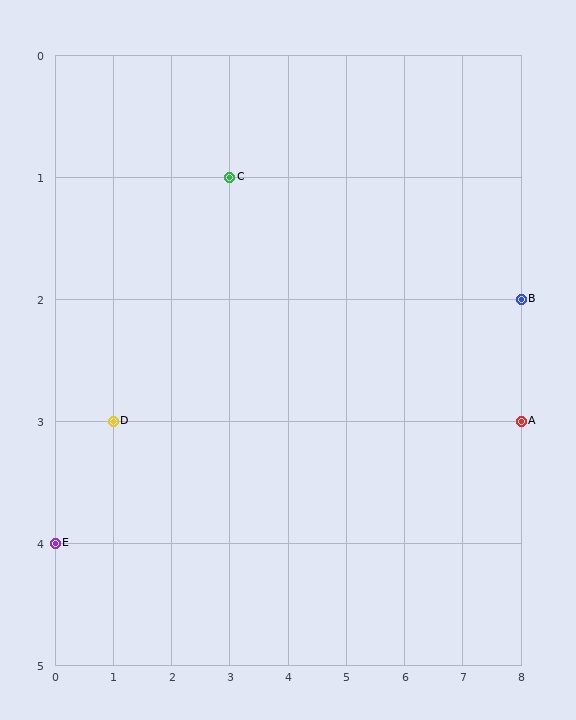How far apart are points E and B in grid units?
Points E and B are 8 columns and 2 rows apart (about 8.2 grid units diagonally).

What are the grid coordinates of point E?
Point E is at grid coordinates (0, 4).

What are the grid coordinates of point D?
Point D is at grid coordinates (1, 3).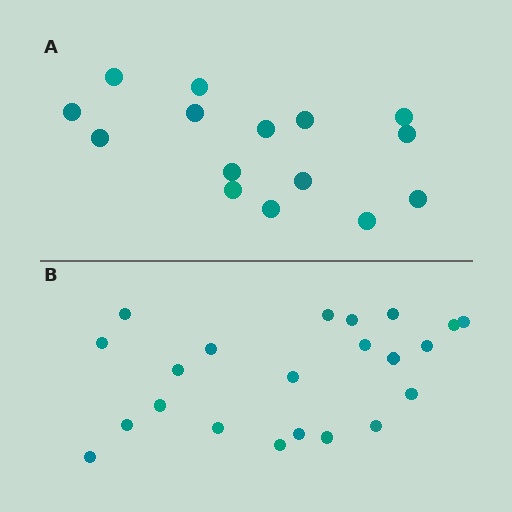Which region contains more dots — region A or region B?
Region B (the bottom region) has more dots.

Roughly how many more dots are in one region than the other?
Region B has roughly 8 or so more dots than region A.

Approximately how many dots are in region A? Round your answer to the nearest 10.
About 20 dots. (The exact count is 15, which rounds to 20.)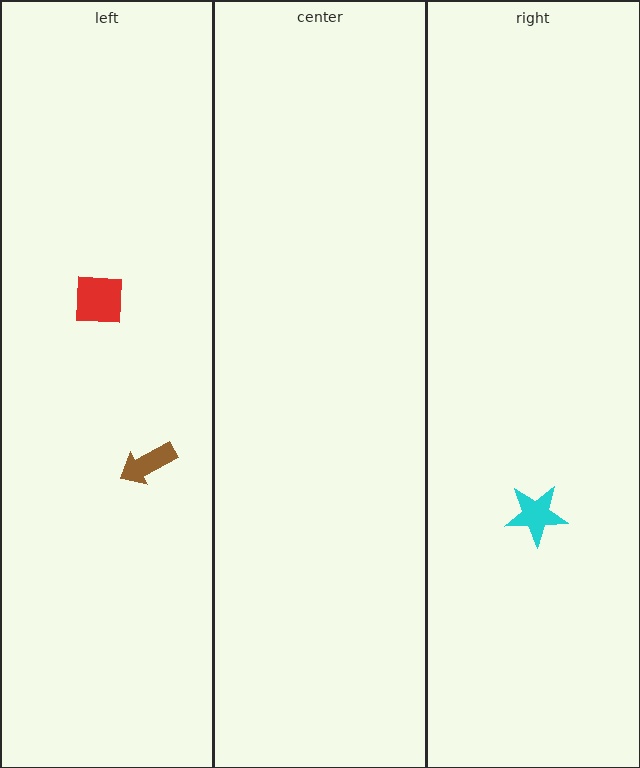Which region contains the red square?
The left region.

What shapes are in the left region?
The red square, the brown arrow.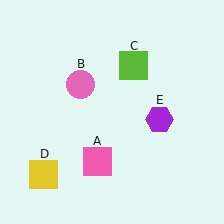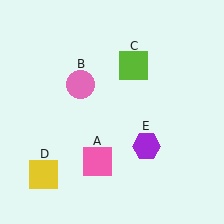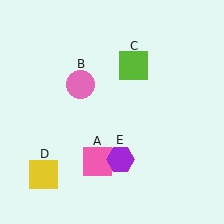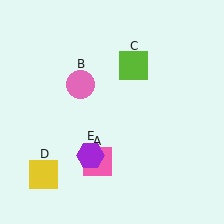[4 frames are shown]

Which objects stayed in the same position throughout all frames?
Pink square (object A) and pink circle (object B) and lime square (object C) and yellow square (object D) remained stationary.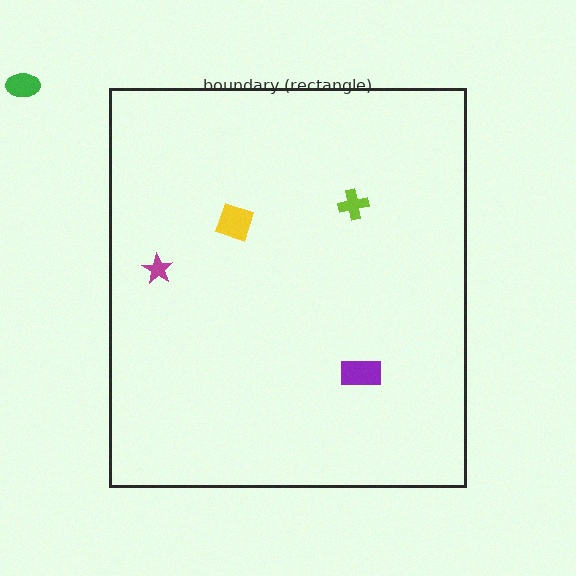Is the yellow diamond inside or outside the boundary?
Inside.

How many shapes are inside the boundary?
4 inside, 1 outside.